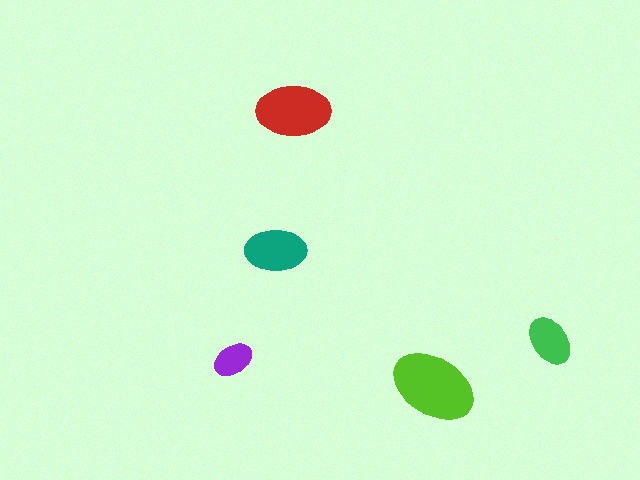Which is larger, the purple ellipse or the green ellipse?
The green one.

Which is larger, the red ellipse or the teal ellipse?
The red one.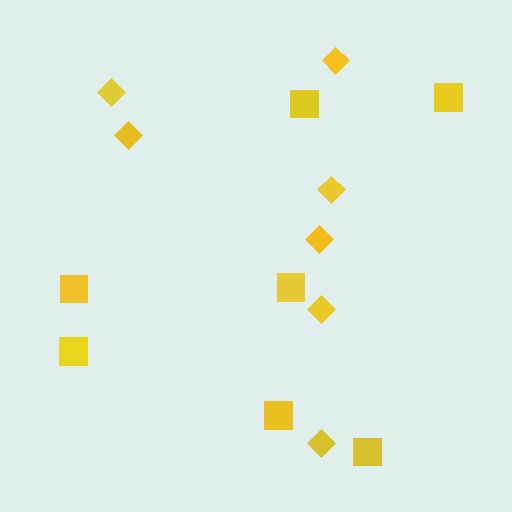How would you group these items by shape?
There are 2 groups: one group of squares (7) and one group of diamonds (7).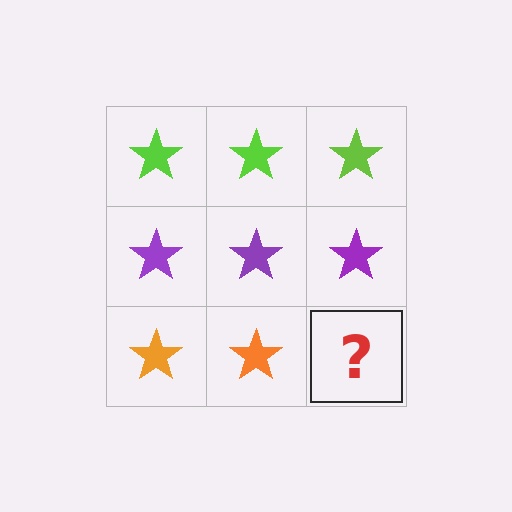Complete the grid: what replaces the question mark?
The question mark should be replaced with an orange star.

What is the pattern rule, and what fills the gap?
The rule is that each row has a consistent color. The gap should be filled with an orange star.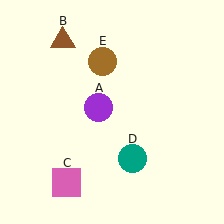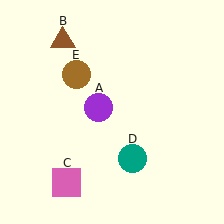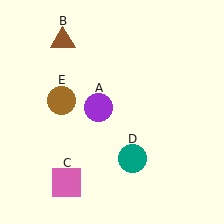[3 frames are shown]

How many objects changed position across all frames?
1 object changed position: brown circle (object E).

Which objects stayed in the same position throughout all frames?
Purple circle (object A) and brown triangle (object B) and pink square (object C) and teal circle (object D) remained stationary.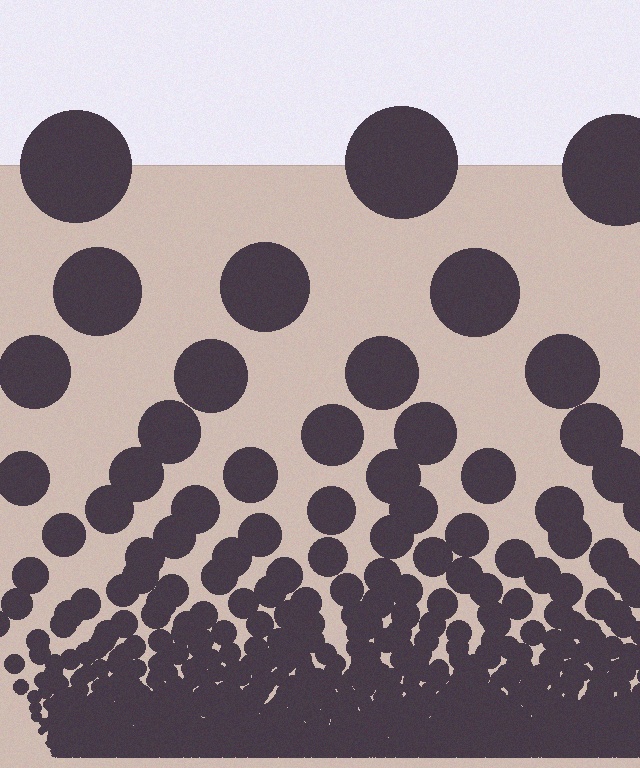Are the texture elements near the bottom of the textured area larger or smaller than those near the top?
Smaller. The gradient is inverted — elements near the bottom are smaller and denser.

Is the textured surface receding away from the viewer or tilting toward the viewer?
The surface appears to tilt toward the viewer. Texture elements get larger and sparser toward the top.